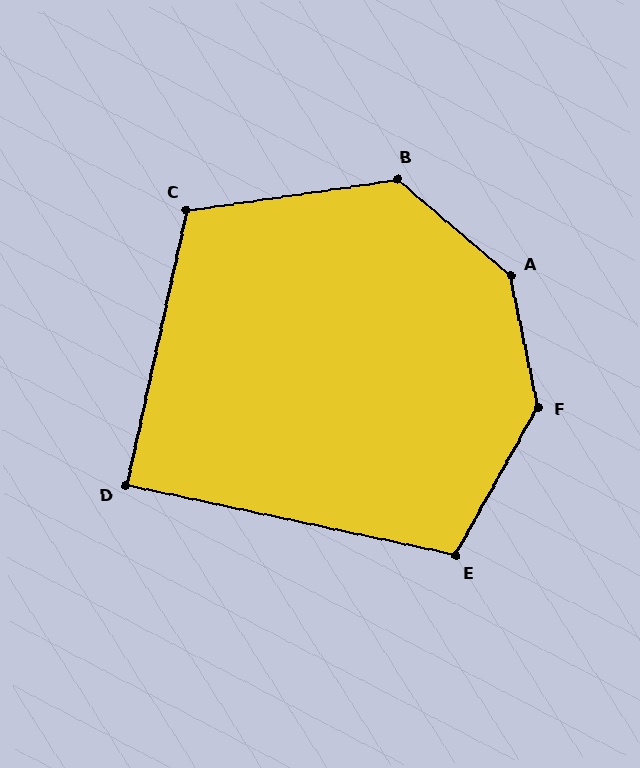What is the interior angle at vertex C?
Approximately 111 degrees (obtuse).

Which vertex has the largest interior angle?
A, at approximately 142 degrees.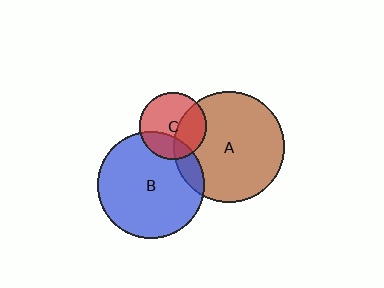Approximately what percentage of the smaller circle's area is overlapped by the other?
Approximately 10%.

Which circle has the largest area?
Circle A (brown).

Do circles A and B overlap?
Yes.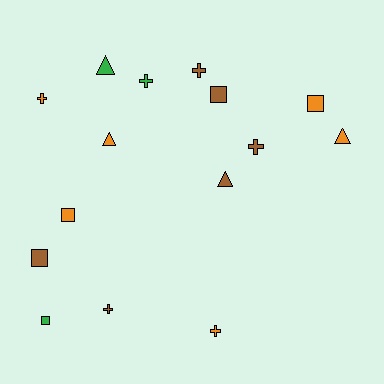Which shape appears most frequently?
Cross, with 6 objects.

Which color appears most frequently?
Orange, with 6 objects.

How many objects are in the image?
There are 15 objects.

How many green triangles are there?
There is 1 green triangle.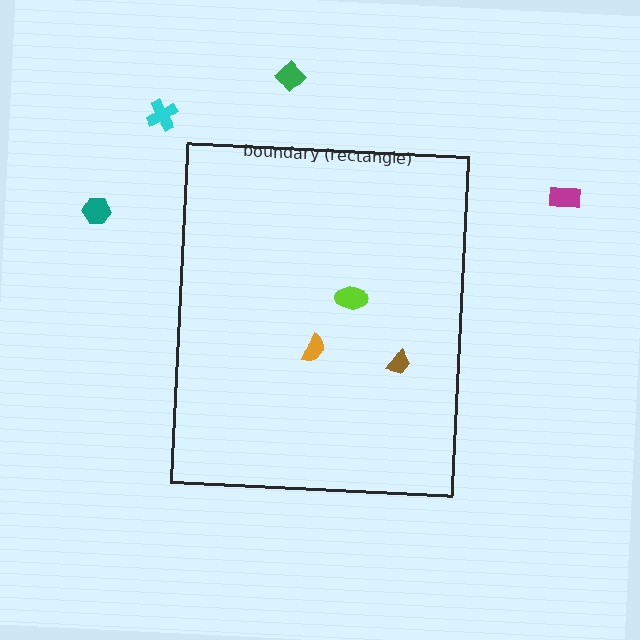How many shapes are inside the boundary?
3 inside, 4 outside.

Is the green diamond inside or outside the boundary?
Outside.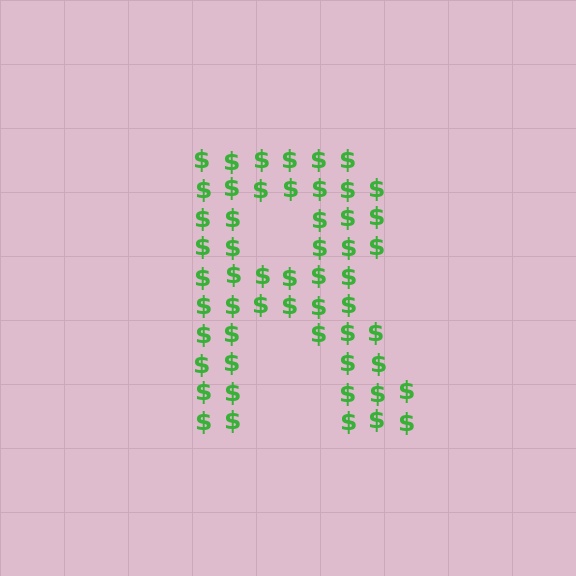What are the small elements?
The small elements are dollar signs.